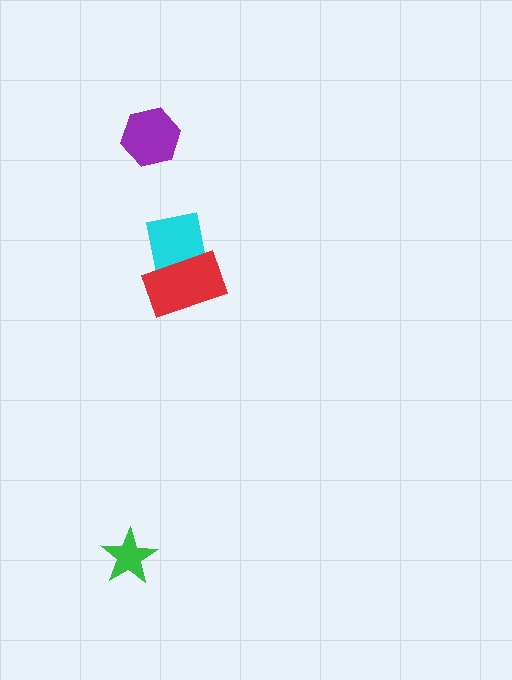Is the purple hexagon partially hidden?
No, no other shape covers it.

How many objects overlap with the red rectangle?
1 object overlaps with the red rectangle.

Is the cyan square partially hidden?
Yes, it is partially covered by another shape.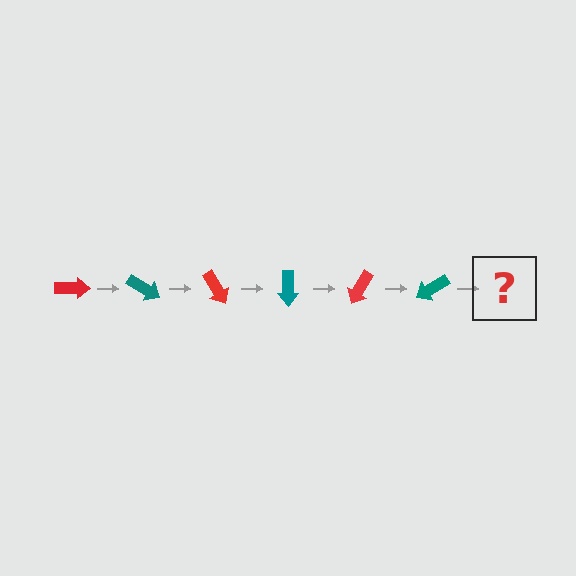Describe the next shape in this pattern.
It should be a red arrow, rotated 180 degrees from the start.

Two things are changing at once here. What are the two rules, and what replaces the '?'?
The two rules are that it rotates 30 degrees each step and the color cycles through red and teal. The '?' should be a red arrow, rotated 180 degrees from the start.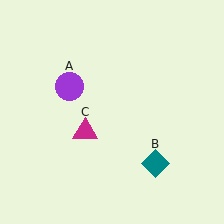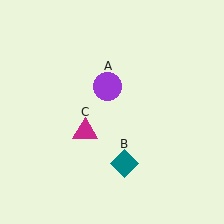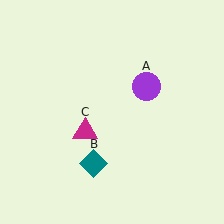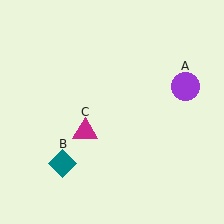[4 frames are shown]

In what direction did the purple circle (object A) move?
The purple circle (object A) moved right.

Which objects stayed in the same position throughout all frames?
Magenta triangle (object C) remained stationary.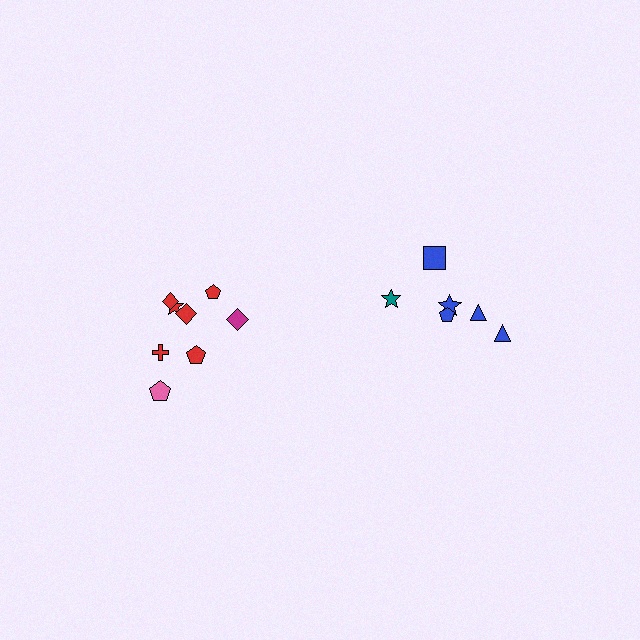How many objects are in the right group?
There are 6 objects.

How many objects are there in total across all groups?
There are 14 objects.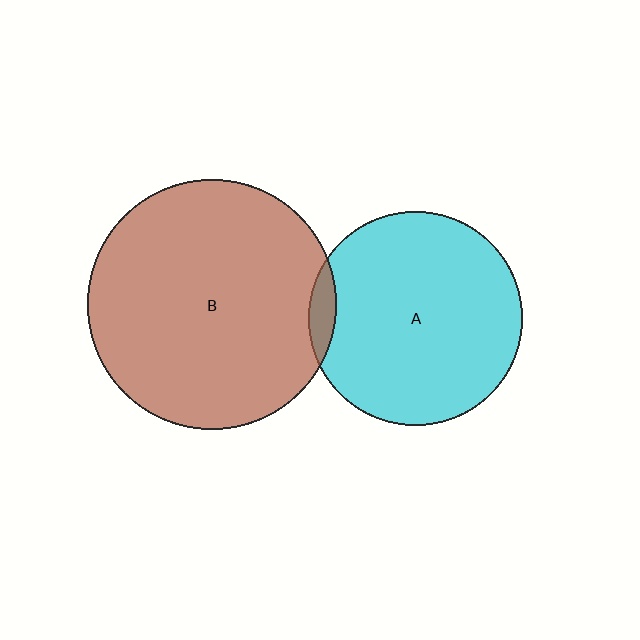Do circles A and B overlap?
Yes.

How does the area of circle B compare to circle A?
Approximately 1.4 times.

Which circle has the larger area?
Circle B (brown).